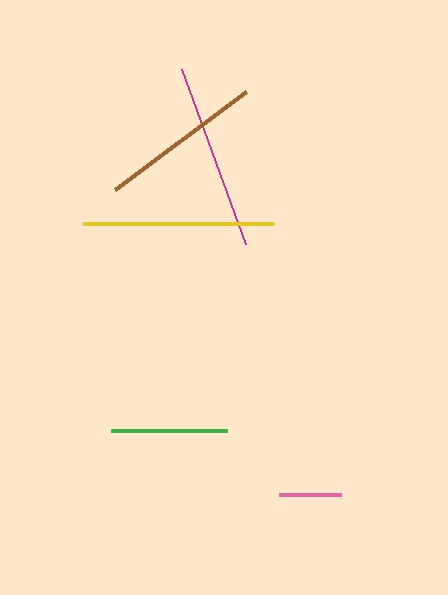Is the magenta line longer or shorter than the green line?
The magenta line is longer than the green line.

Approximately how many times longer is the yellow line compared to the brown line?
The yellow line is approximately 1.2 times the length of the brown line.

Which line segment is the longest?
The yellow line is the longest at approximately 191 pixels.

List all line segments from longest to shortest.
From longest to shortest: yellow, magenta, brown, green, pink.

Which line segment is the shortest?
The pink line is the shortest at approximately 62 pixels.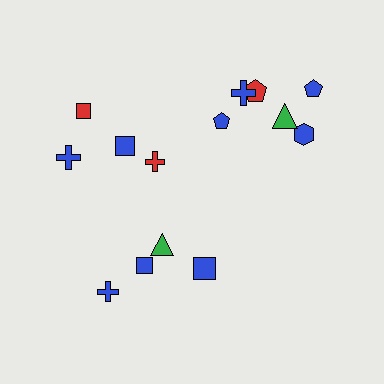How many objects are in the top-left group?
There are 4 objects.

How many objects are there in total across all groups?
There are 14 objects.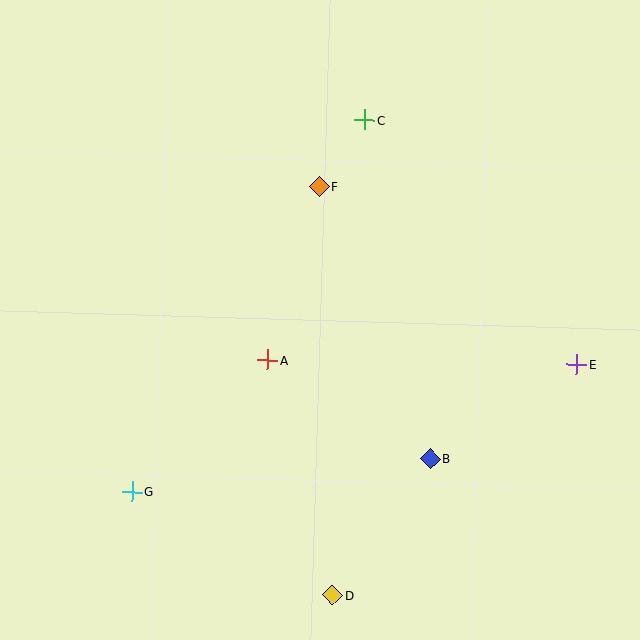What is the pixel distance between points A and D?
The distance between A and D is 244 pixels.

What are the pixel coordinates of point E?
Point E is at (576, 364).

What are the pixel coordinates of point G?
Point G is at (132, 492).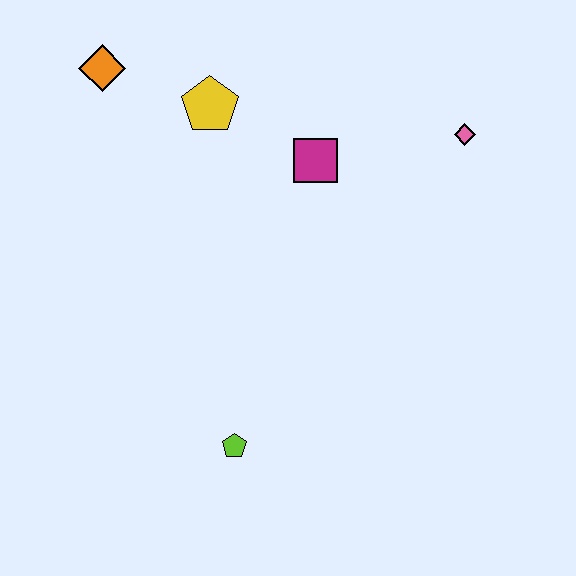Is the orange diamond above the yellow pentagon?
Yes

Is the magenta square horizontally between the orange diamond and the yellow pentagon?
No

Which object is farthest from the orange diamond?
The lime pentagon is farthest from the orange diamond.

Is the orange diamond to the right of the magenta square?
No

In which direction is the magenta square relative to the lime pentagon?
The magenta square is above the lime pentagon.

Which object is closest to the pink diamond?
The magenta square is closest to the pink diamond.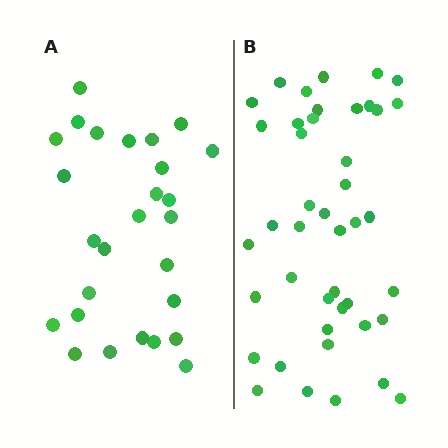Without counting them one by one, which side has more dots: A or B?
Region B (the right region) has more dots.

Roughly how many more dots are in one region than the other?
Region B has approximately 15 more dots than region A.